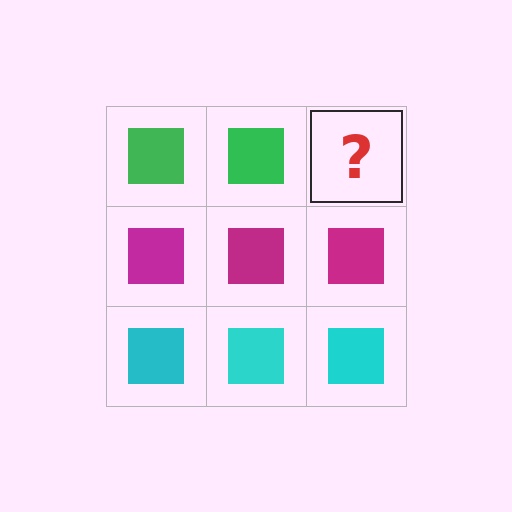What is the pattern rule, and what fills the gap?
The rule is that each row has a consistent color. The gap should be filled with a green square.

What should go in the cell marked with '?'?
The missing cell should contain a green square.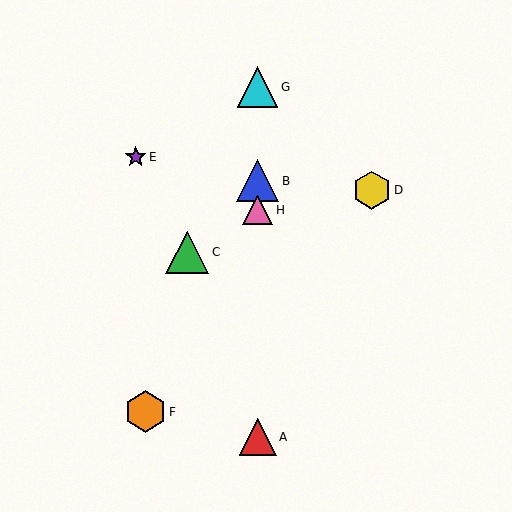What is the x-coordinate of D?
Object D is at x≈372.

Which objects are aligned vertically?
Objects A, B, G, H are aligned vertically.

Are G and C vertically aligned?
No, G is at x≈258 and C is at x≈187.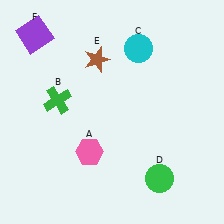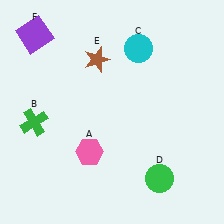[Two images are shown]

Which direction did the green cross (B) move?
The green cross (B) moved left.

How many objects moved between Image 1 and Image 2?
1 object moved between the two images.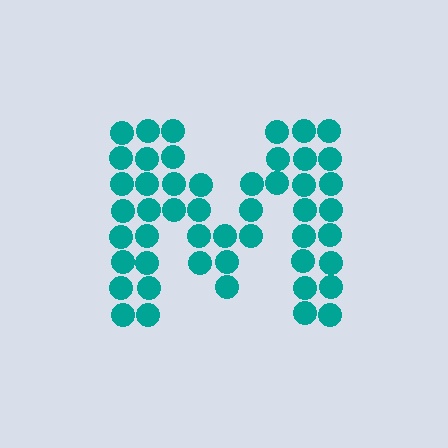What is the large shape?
The large shape is the letter M.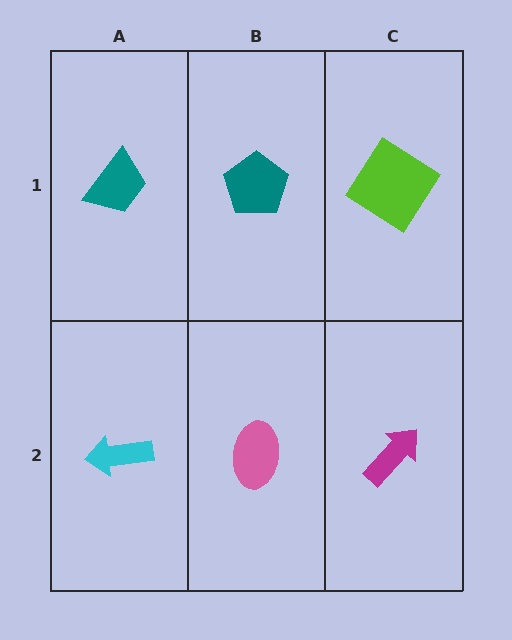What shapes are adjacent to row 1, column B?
A pink ellipse (row 2, column B), a teal trapezoid (row 1, column A), a lime diamond (row 1, column C).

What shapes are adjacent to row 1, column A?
A cyan arrow (row 2, column A), a teal pentagon (row 1, column B).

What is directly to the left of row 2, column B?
A cyan arrow.